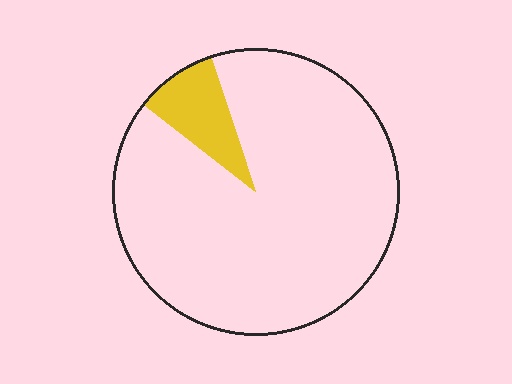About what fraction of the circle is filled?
About one tenth (1/10).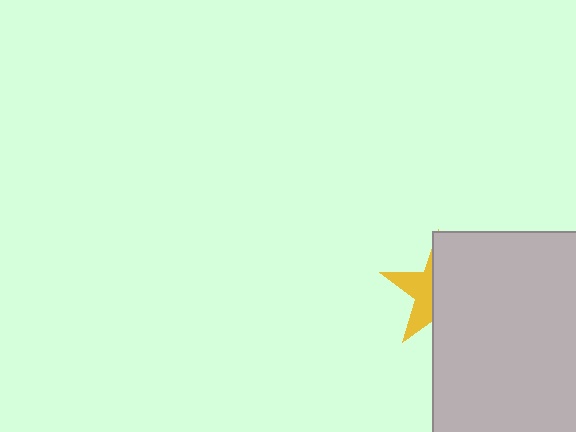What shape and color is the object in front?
The object in front is a light gray rectangle.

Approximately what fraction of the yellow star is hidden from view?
Roughly 63% of the yellow star is hidden behind the light gray rectangle.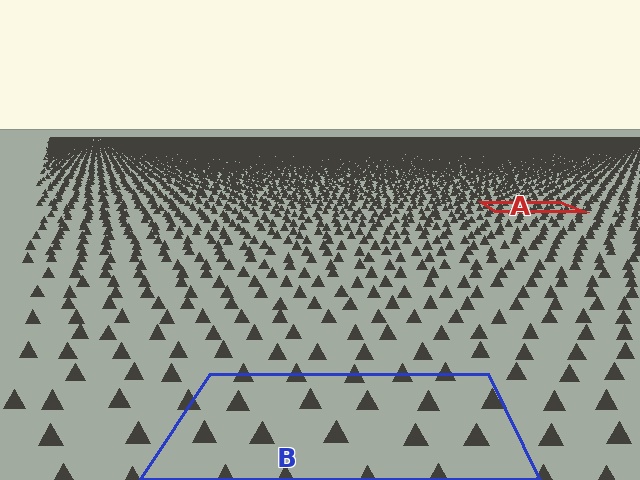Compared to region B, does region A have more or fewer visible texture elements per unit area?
Region A has more texture elements per unit area — they are packed more densely because it is farther away.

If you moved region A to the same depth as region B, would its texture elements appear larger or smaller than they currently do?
They would appear larger. At a closer depth, the same texture elements are projected at a bigger on-screen size.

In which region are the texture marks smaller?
The texture marks are smaller in region A, because it is farther away.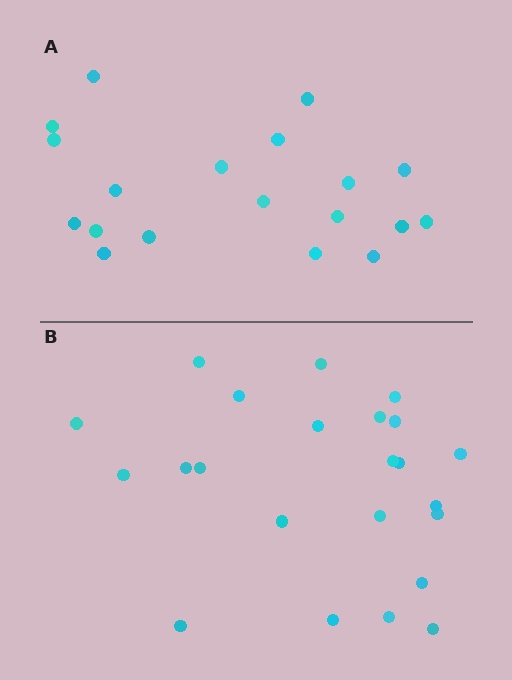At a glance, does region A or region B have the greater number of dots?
Region B (the bottom region) has more dots.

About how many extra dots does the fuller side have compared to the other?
Region B has about 4 more dots than region A.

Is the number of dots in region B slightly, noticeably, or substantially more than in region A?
Region B has only slightly more — the two regions are fairly close. The ratio is roughly 1.2 to 1.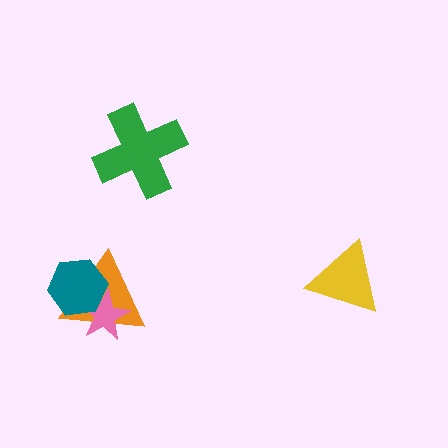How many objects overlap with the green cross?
0 objects overlap with the green cross.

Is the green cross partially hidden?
No, no other shape covers it.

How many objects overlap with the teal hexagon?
2 objects overlap with the teal hexagon.